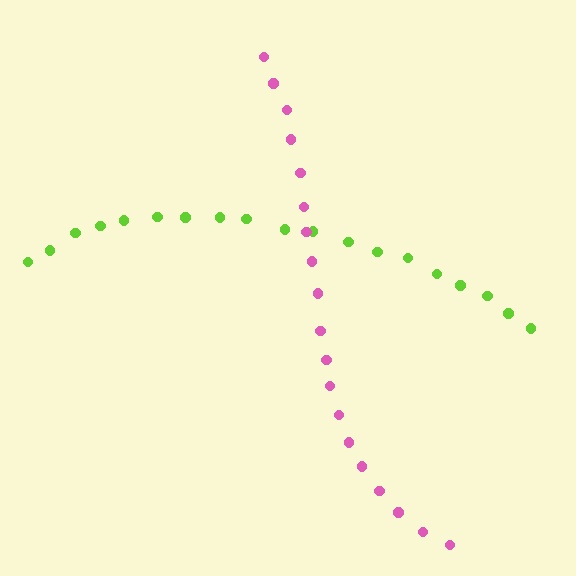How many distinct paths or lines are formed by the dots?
There are 2 distinct paths.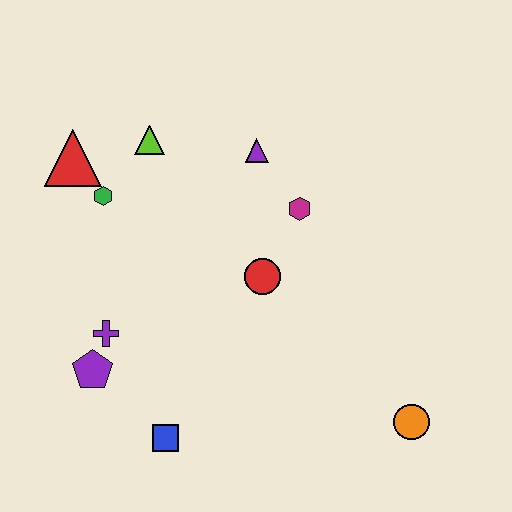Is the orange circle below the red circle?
Yes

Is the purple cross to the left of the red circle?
Yes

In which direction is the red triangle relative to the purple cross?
The red triangle is above the purple cross.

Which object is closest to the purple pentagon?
The purple cross is closest to the purple pentagon.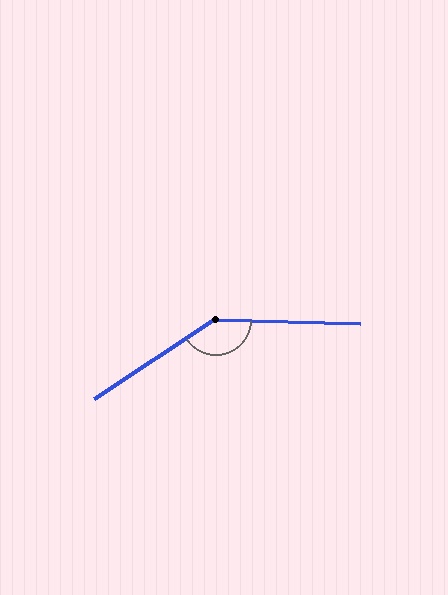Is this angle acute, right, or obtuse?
It is obtuse.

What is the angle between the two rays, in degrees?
Approximately 145 degrees.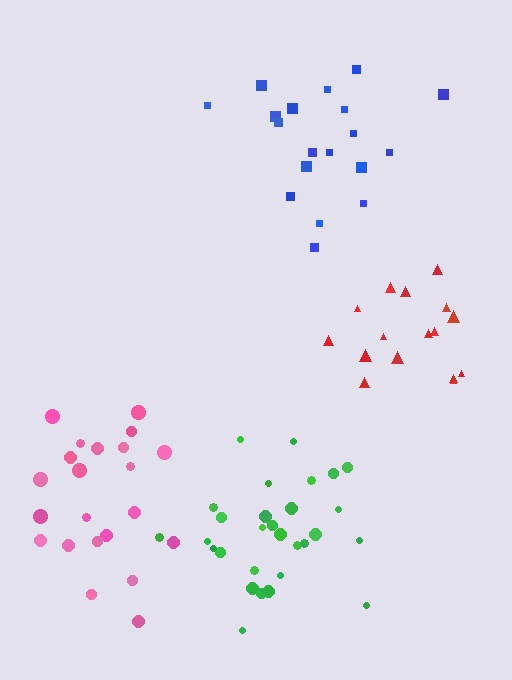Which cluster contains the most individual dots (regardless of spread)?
Green (30).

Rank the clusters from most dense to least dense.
green, blue, pink, red.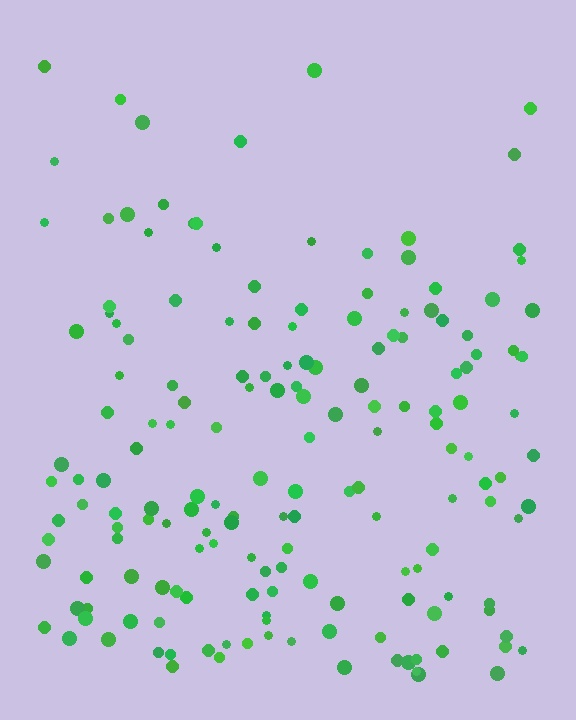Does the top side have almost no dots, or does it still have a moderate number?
Still a moderate number, just noticeably fewer than the bottom.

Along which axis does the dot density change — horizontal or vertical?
Vertical.